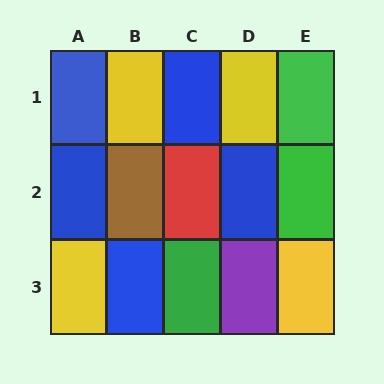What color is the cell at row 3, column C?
Green.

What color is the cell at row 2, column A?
Blue.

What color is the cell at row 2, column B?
Brown.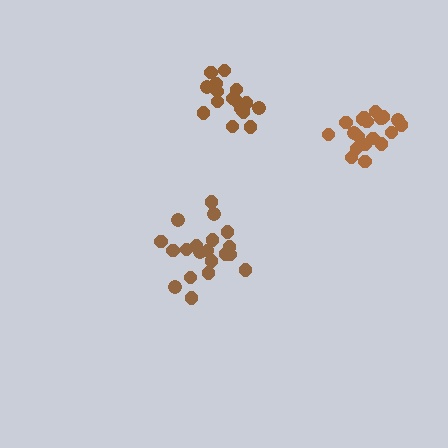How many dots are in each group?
Group 1: 19 dots, Group 2: 20 dots, Group 3: 18 dots (57 total).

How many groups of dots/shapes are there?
There are 3 groups.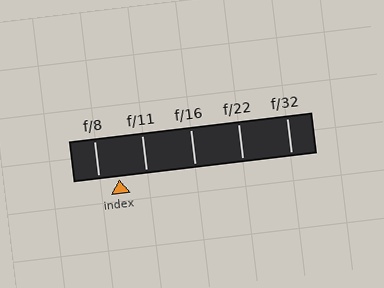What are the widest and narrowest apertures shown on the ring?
The widest aperture shown is f/8 and the narrowest is f/32.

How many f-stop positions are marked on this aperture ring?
There are 5 f-stop positions marked.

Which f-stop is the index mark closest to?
The index mark is closest to f/8.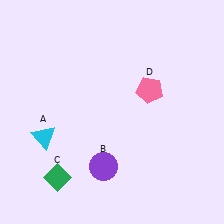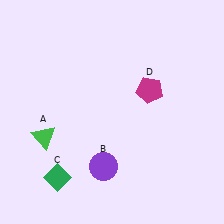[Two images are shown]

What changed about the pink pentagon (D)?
In Image 1, D is pink. In Image 2, it changed to magenta.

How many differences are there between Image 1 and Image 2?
There are 2 differences between the two images.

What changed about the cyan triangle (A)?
In Image 1, A is cyan. In Image 2, it changed to green.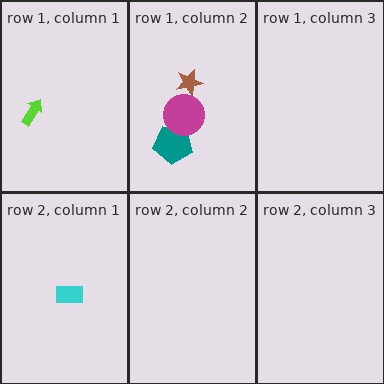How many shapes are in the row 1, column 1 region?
1.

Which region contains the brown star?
The row 1, column 2 region.